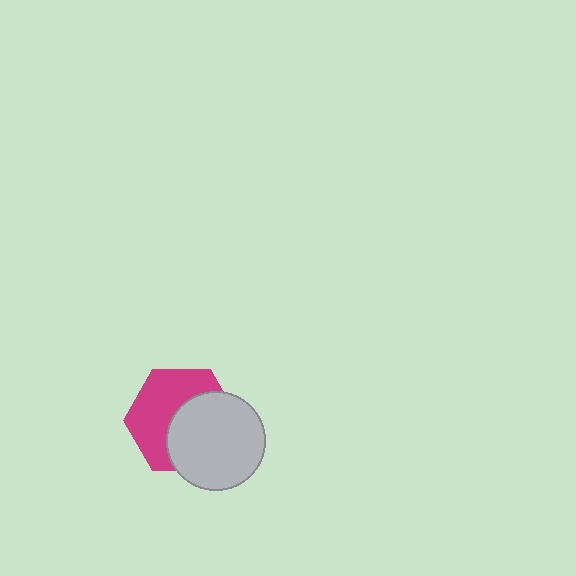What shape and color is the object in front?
The object in front is a light gray circle.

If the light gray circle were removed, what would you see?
You would see the complete magenta hexagon.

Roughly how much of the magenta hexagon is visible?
About half of it is visible (roughly 52%).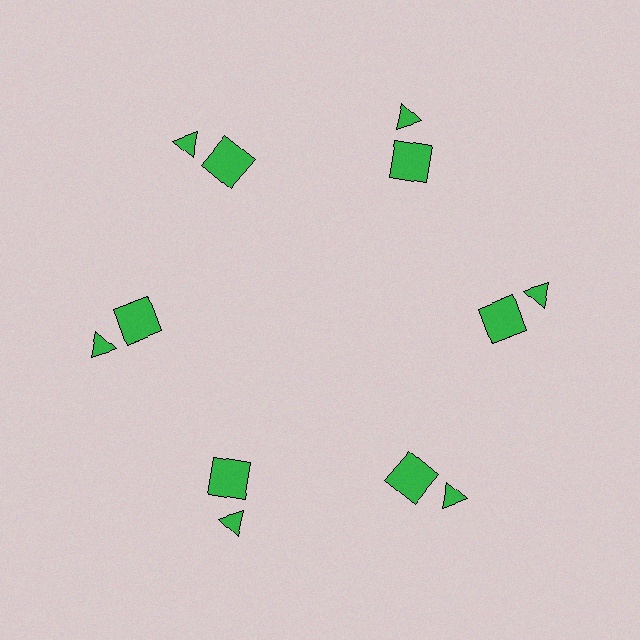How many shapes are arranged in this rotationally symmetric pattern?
There are 12 shapes, arranged in 6 groups of 2.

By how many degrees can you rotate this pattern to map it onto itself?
The pattern maps onto itself every 60 degrees of rotation.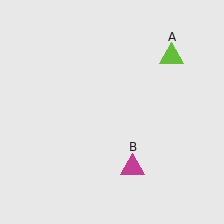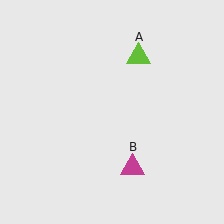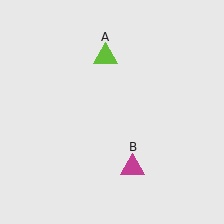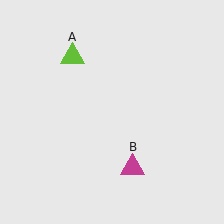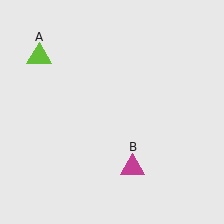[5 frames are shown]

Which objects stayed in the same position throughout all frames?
Magenta triangle (object B) remained stationary.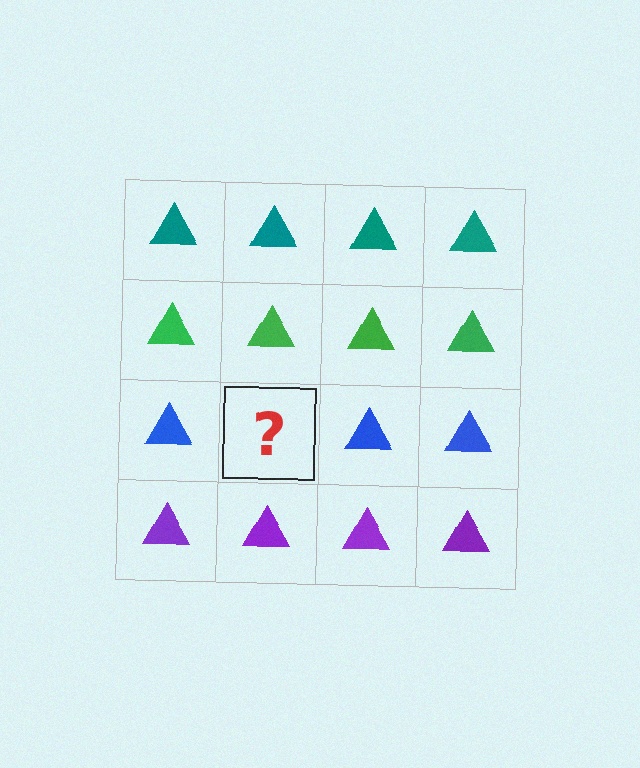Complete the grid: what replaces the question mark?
The question mark should be replaced with a blue triangle.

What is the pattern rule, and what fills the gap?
The rule is that each row has a consistent color. The gap should be filled with a blue triangle.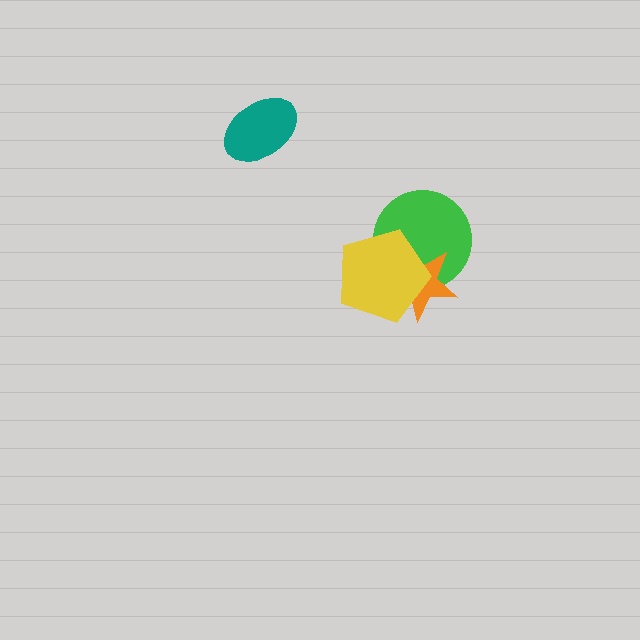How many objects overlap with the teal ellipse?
0 objects overlap with the teal ellipse.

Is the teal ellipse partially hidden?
No, no other shape covers it.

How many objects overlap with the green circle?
2 objects overlap with the green circle.